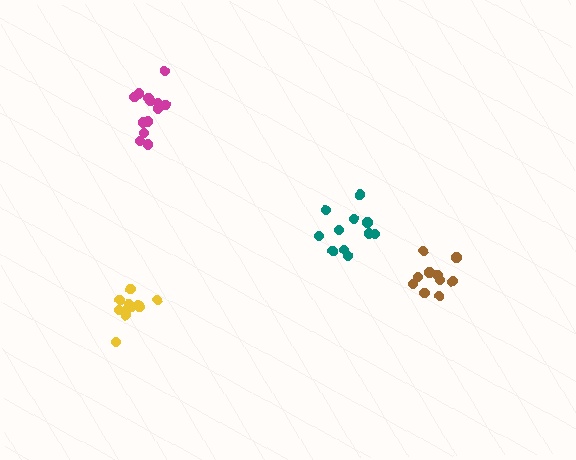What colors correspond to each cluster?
The clusters are colored: magenta, yellow, brown, teal.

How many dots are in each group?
Group 1: 13 dots, Group 2: 11 dots, Group 3: 10 dots, Group 4: 11 dots (45 total).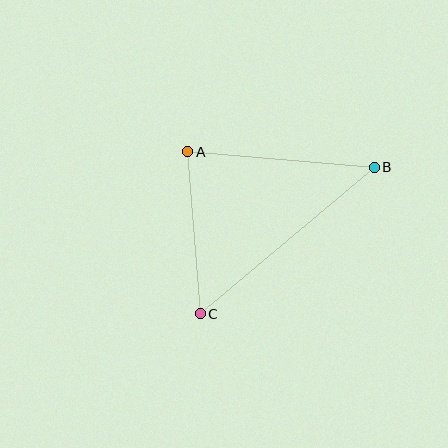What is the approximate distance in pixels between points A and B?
The distance between A and B is approximately 187 pixels.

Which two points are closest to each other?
Points A and C are closest to each other.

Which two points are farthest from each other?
Points B and C are farthest from each other.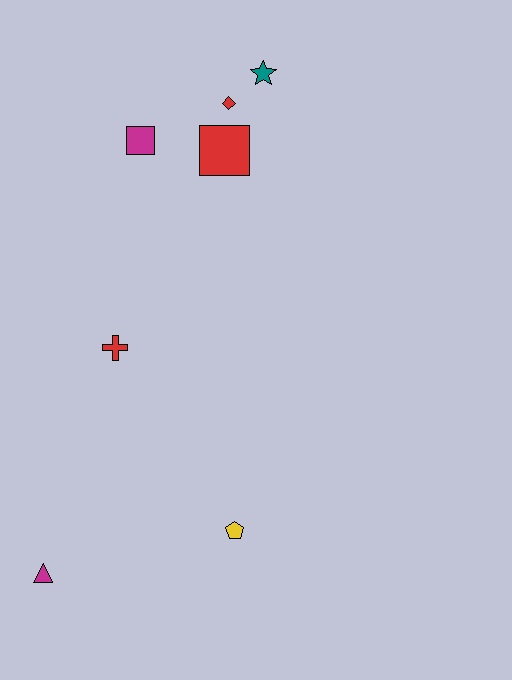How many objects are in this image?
There are 7 objects.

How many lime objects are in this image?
There are no lime objects.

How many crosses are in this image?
There is 1 cross.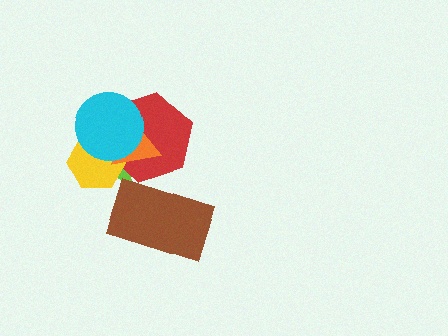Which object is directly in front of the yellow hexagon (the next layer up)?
The orange triangle is directly in front of the yellow hexagon.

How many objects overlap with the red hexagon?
5 objects overlap with the red hexagon.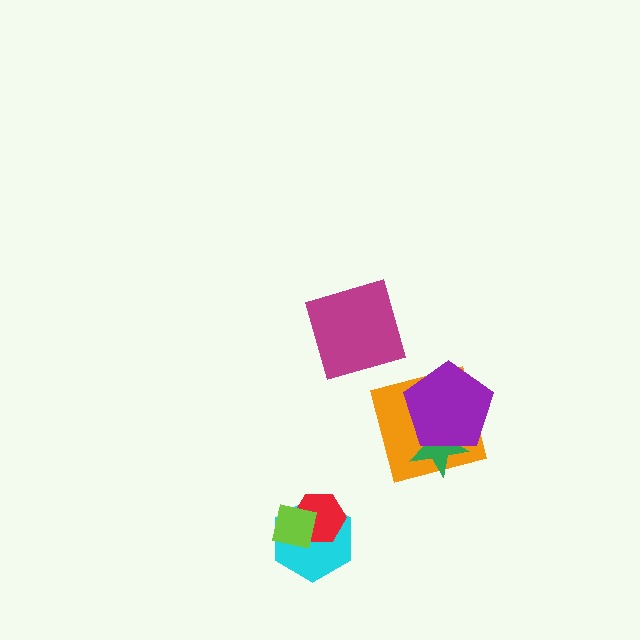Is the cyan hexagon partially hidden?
Yes, it is partially covered by another shape.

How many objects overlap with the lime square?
2 objects overlap with the lime square.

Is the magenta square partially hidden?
No, no other shape covers it.